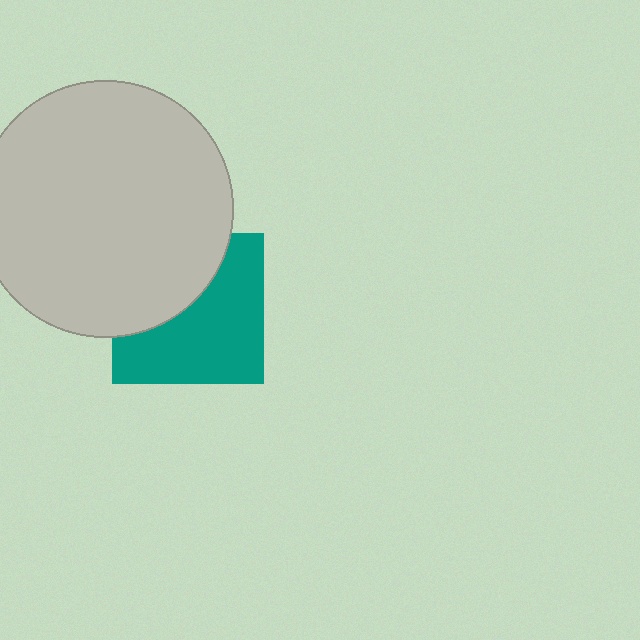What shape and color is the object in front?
The object in front is a light gray circle.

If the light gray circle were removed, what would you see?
You would see the complete teal square.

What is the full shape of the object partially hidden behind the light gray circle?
The partially hidden object is a teal square.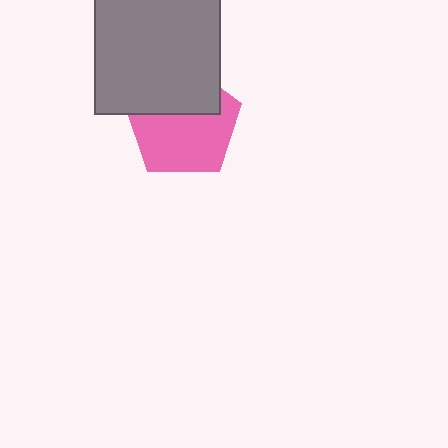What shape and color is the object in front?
The object in front is a gray square.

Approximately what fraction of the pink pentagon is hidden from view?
Roughly 39% of the pink pentagon is hidden behind the gray square.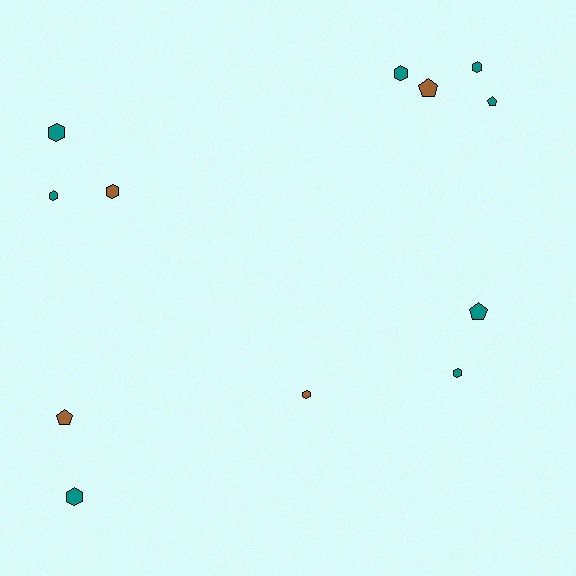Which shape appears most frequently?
Hexagon, with 8 objects.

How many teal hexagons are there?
There are 6 teal hexagons.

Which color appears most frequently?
Teal, with 8 objects.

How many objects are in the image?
There are 12 objects.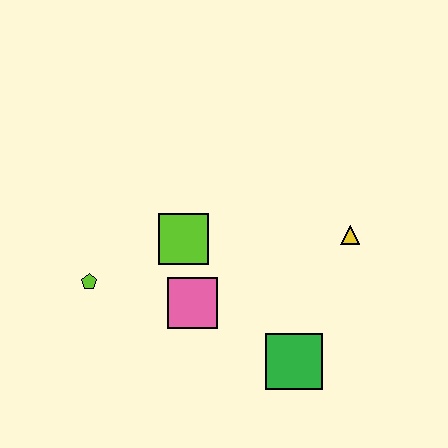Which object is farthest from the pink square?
The yellow triangle is farthest from the pink square.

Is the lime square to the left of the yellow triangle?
Yes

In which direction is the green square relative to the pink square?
The green square is to the right of the pink square.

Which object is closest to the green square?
The pink square is closest to the green square.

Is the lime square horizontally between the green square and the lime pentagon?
Yes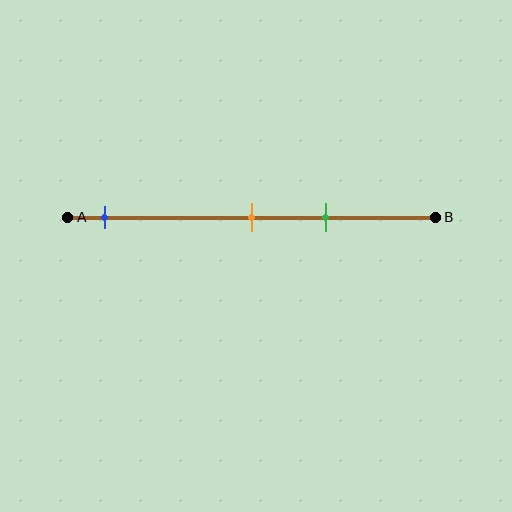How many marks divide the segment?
There are 3 marks dividing the segment.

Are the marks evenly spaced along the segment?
No, the marks are not evenly spaced.